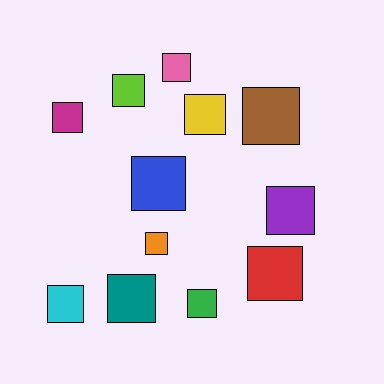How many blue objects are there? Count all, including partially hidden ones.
There is 1 blue object.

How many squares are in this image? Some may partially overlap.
There are 12 squares.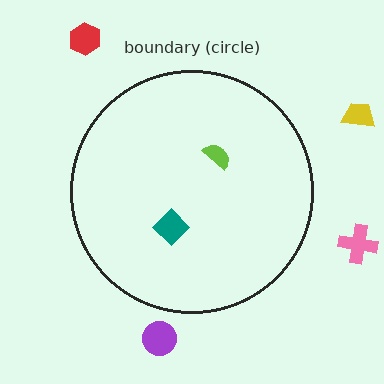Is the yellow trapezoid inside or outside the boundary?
Outside.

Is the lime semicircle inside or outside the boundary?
Inside.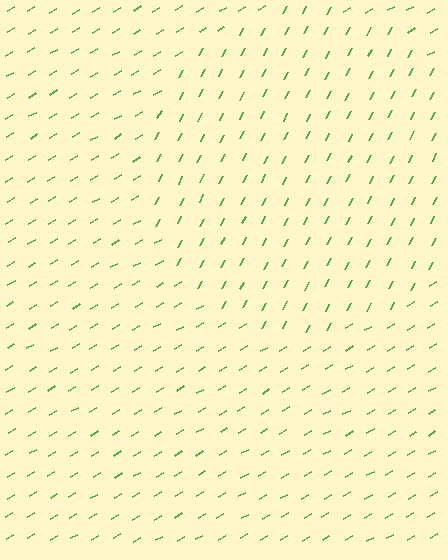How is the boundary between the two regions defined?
The boundary is defined purely by a change in line orientation (approximately 32 degrees difference). All lines are the same color and thickness.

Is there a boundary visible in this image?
Yes, there is a texture boundary formed by a change in line orientation.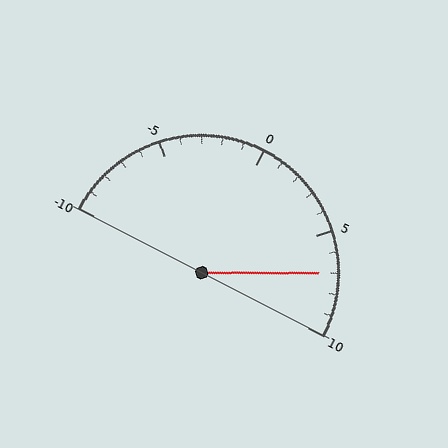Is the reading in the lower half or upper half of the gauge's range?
The reading is in the upper half of the range (-10 to 10).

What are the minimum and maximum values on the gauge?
The gauge ranges from -10 to 10.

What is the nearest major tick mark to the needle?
The nearest major tick mark is 5.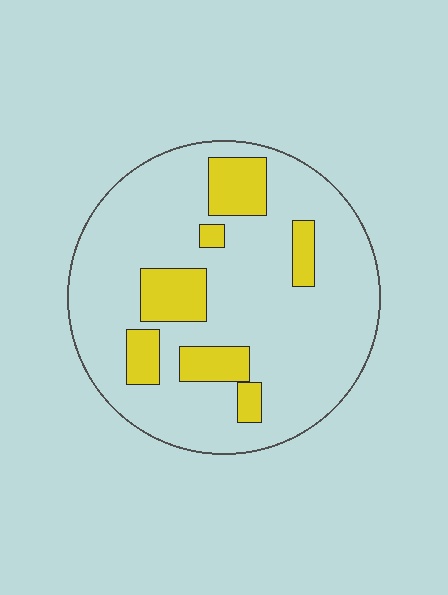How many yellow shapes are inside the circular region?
7.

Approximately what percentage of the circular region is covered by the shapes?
Approximately 20%.